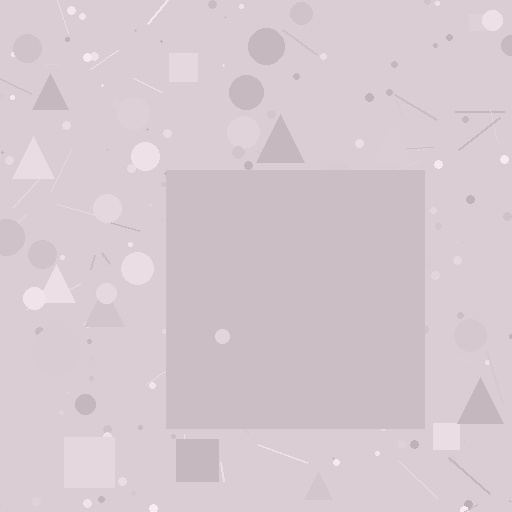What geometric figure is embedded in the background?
A square is embedded in the background.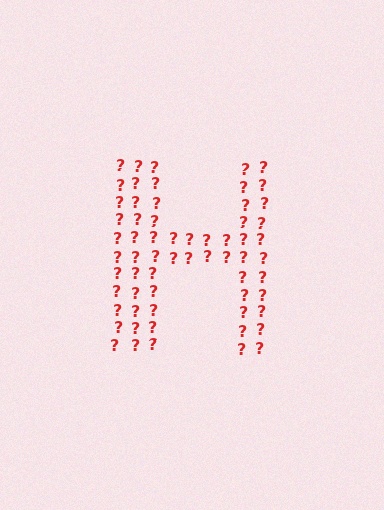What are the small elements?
The small elements are question marks.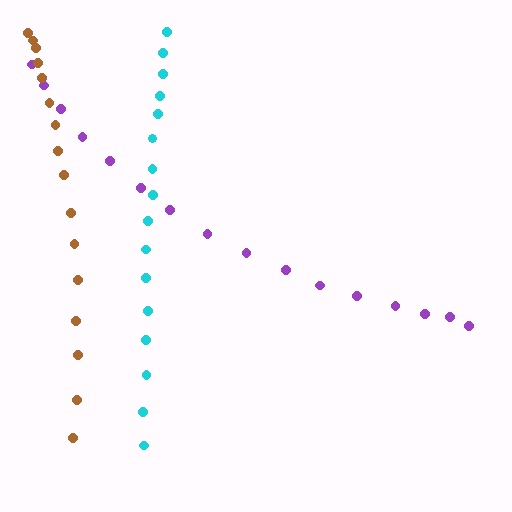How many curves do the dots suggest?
There are 3 distinct paths.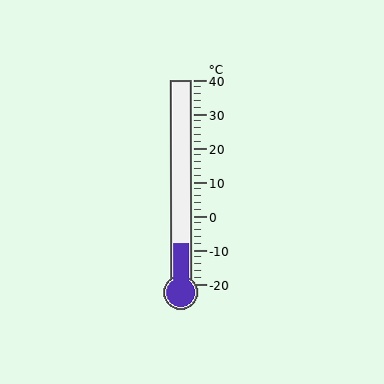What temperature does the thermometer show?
The thermometer shows approximately -8°C.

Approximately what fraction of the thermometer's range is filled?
The thermometer is filled to approximately 20% of its range.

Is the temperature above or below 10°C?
The temperature is below 10°C.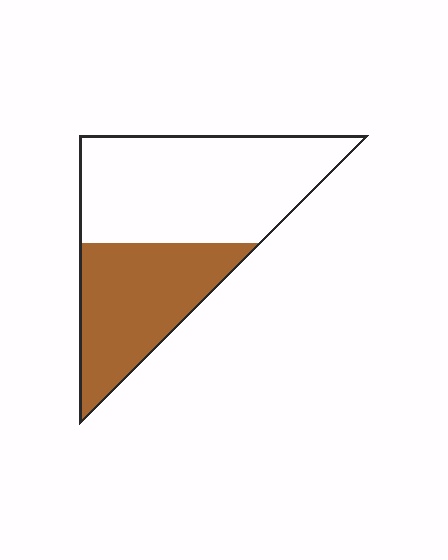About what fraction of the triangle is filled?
About two fifths (2/5).